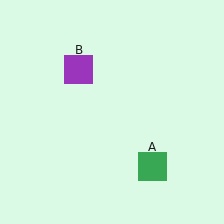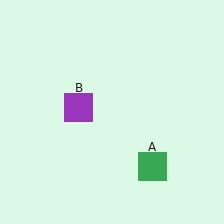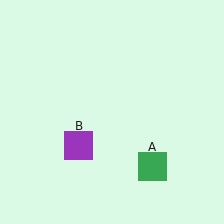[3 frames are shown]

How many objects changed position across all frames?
1 object changed position: purple square (object B).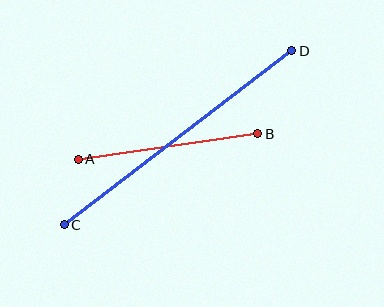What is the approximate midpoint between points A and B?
The midpoint is at approximately (168, 146) pixels.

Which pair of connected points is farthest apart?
Points C and D are farthest apart.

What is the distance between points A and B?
The distance is approximately 181 pixels.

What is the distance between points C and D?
The distance is approximately 286 pixels.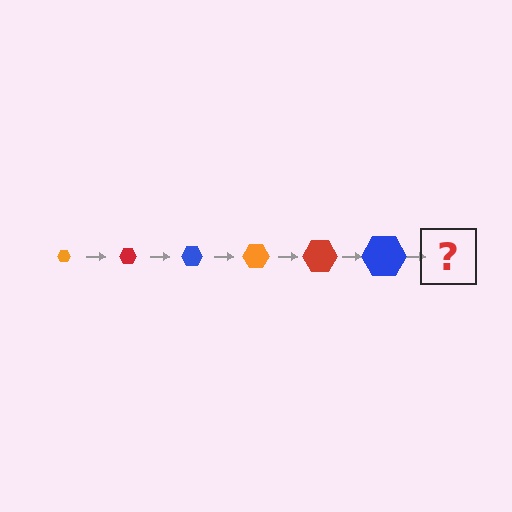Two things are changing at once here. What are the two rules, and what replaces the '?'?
The two rules are that the hexagon grows larger each step and the color cycles through orange, red, and blue. The '?' should be an orange hexagon, larger than the previous one.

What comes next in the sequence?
The next element should be an orange hexagon, larger than the previous one.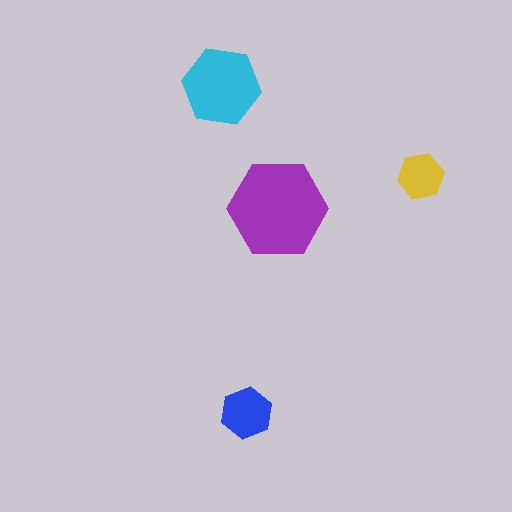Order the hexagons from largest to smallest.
the purple one, the cyan one, the blue one, the yellow one.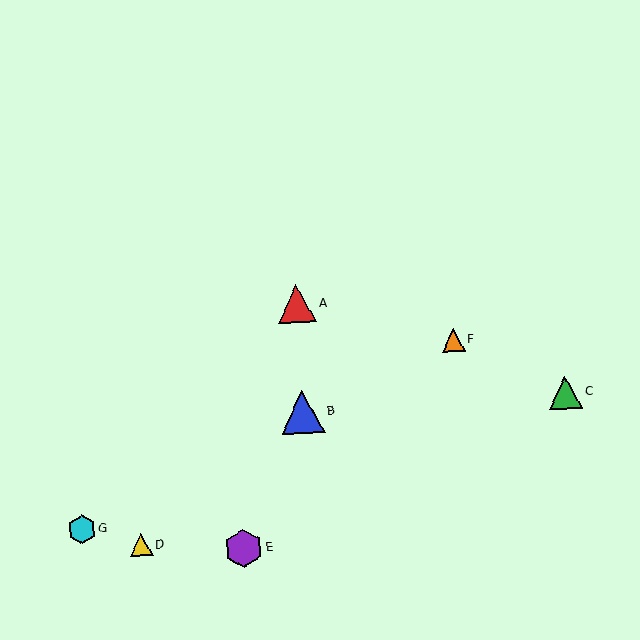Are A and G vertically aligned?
No, A is at x≈297 and G is at x≈82.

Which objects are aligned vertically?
Objects A, B are aligned vertically.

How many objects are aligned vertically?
2 objects (A, B) are aligned vertically.